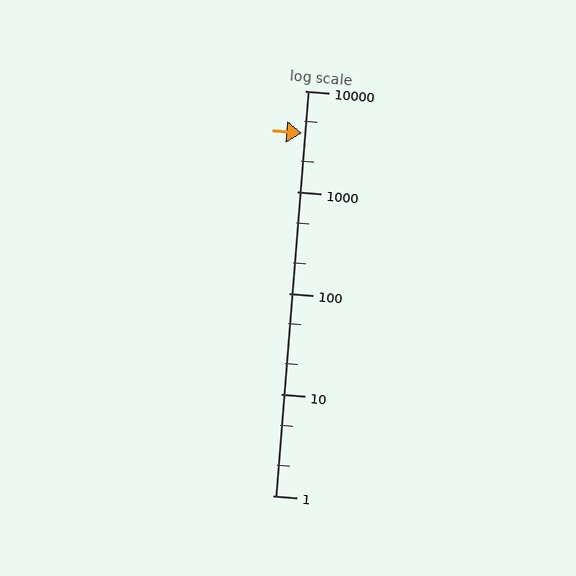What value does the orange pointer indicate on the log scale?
The pointer indicates approximately 3800.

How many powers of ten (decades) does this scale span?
The scale spans 4 decades, from 1 to 10000.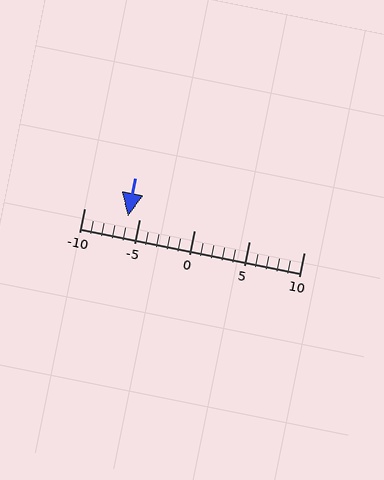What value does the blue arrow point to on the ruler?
The blue arrow points to approximately -6.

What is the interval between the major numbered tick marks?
The major tick marks are spaced 5 units apart.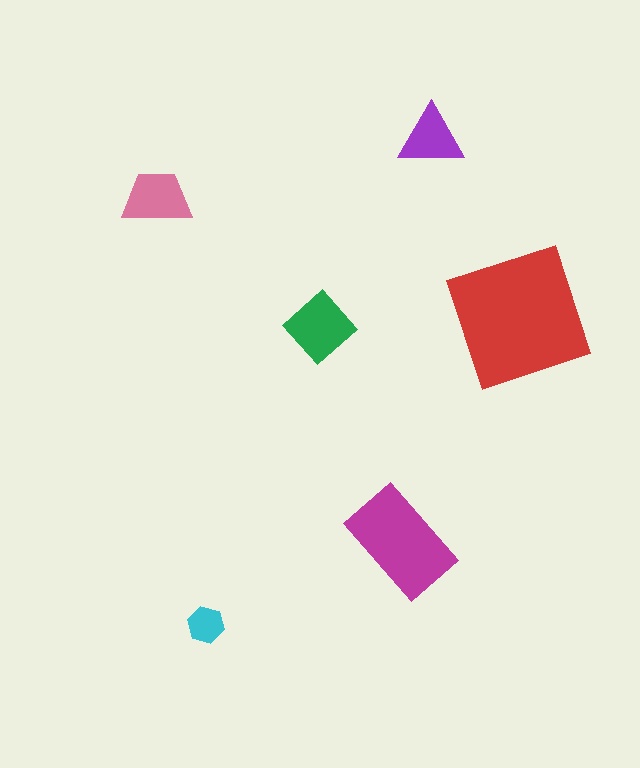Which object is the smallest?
The cyan hexagon.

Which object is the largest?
The red square.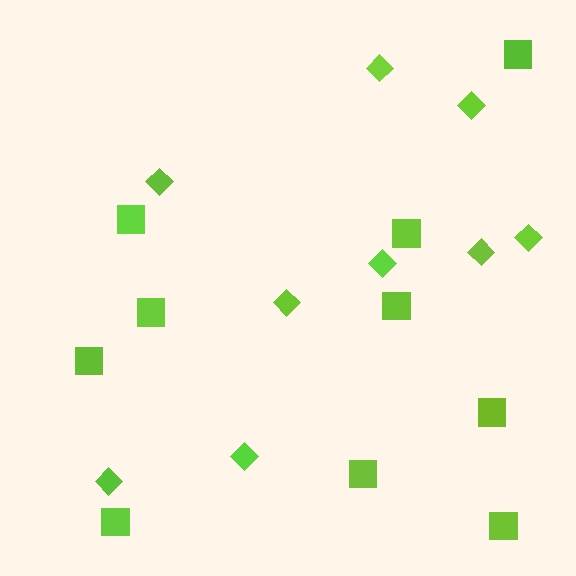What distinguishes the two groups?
There are 2 groups: one group of diamonds (9) and one group of squares (10).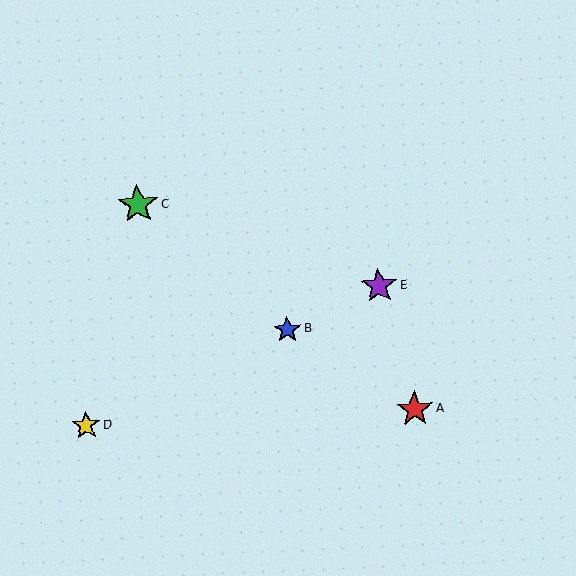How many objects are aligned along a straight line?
3 objects (B, D, E) are aligned along a straight line.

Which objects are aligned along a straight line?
Objects B, D, E are aligned along a straight line.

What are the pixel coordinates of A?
Object A is at (415, 409).